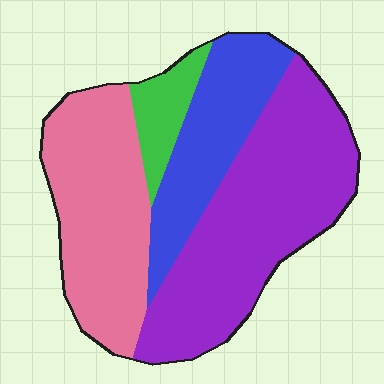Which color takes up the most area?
Purple, at roughly 40%.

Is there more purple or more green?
Purple.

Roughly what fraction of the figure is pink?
Pink takes up about one third (1/3) of the figure.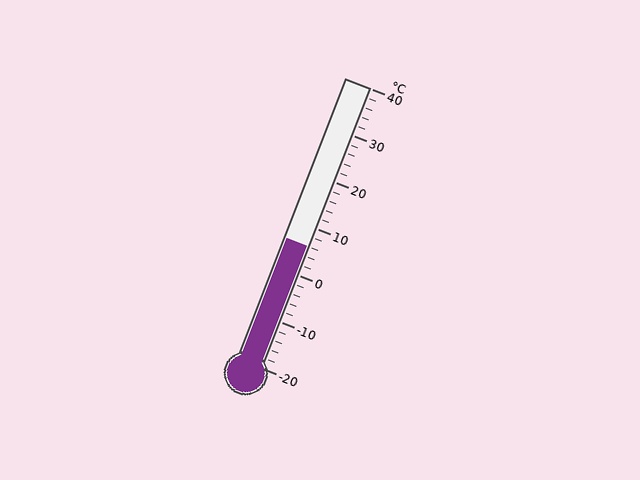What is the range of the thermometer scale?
The thermometer scale ranges from -20°C to 40°C.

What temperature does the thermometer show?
The thermometer shows approximately 6°C.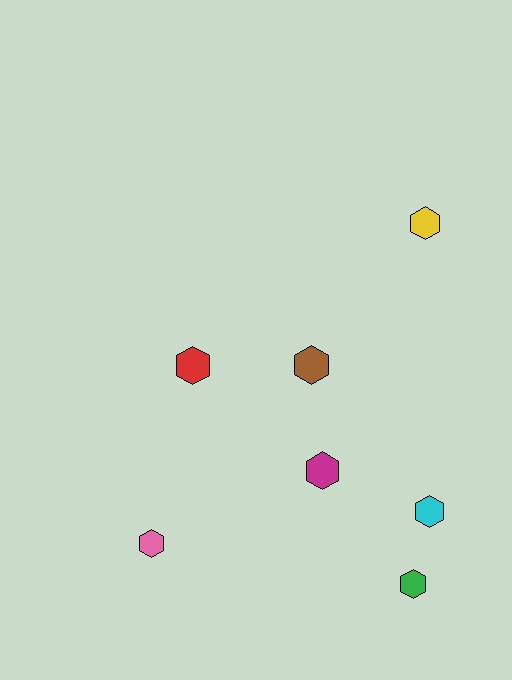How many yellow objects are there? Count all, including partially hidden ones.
There is 1 yellow object.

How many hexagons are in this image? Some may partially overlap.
There are 7 hexagons.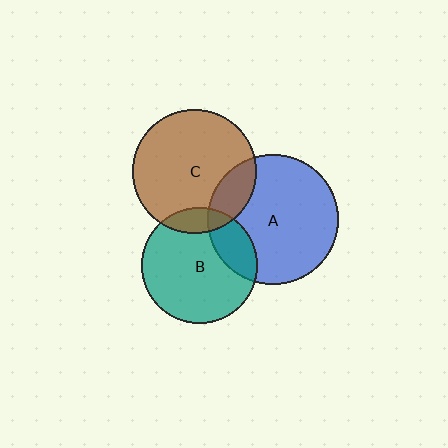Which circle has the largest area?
Circle A (blue).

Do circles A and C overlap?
Yes.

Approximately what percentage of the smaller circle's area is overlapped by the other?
Approximately 20%.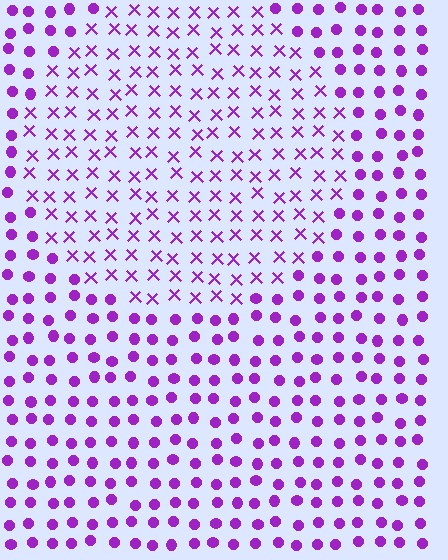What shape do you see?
I see a circle.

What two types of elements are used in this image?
The image uses X marks inside the circle region and circles outside it.